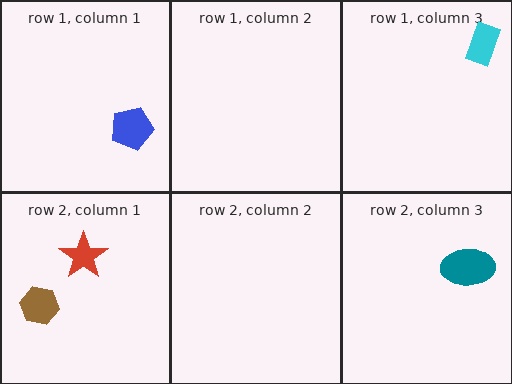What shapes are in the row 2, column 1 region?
The red star, the brown hexagon.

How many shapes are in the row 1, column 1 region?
1.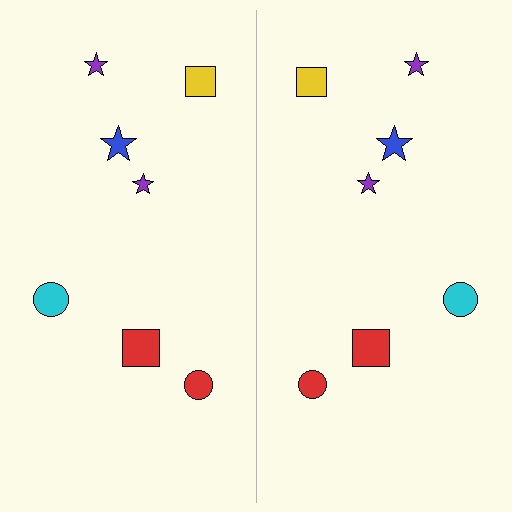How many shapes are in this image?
There are 14 shapes in this image.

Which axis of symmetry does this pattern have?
The pattern has a vertical axis of symmetry running through the center of the image.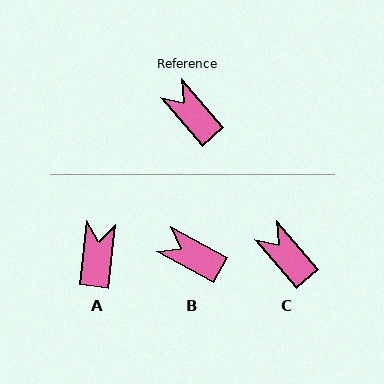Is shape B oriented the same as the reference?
No, it is off by about 21 degrees.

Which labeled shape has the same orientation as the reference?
C.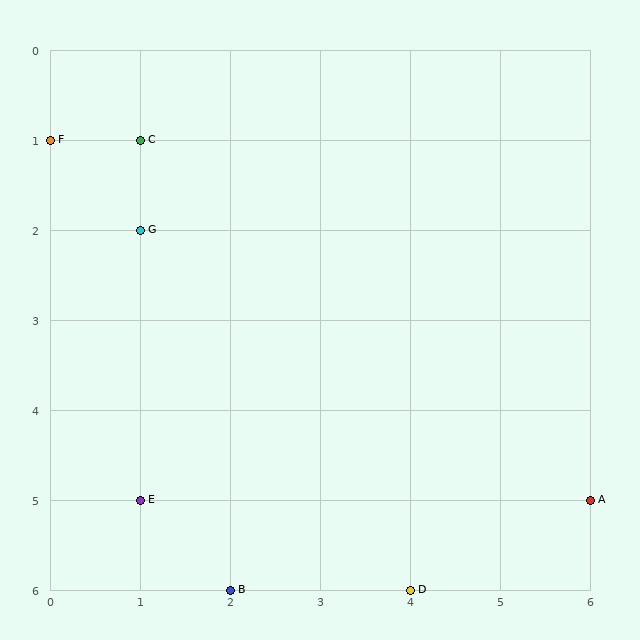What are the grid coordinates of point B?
Point B is at grid coordinates (2, 6).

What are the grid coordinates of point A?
Point A is at grid coordinates (6, 5).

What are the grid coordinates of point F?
Point F is at grid coordinates (0, 1).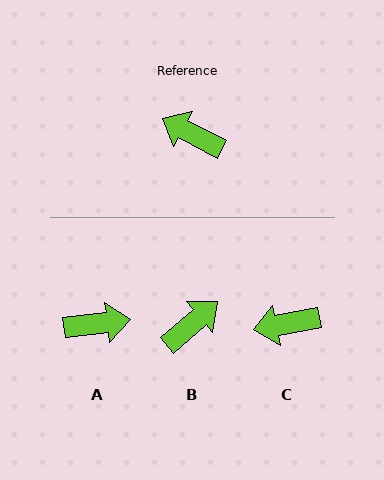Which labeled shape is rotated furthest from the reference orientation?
A, about 146 degrees away.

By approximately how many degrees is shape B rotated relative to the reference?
Approximately 112 degrees clockwise.